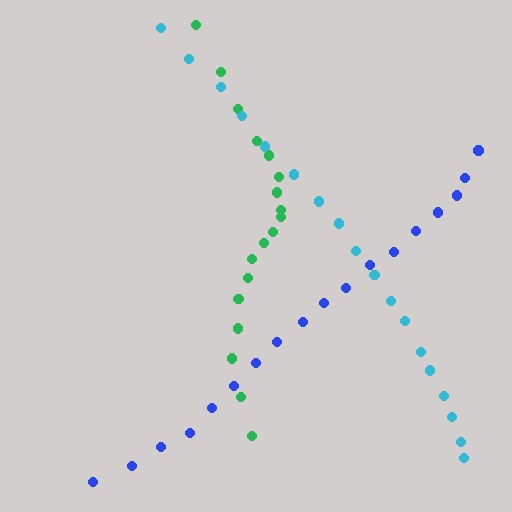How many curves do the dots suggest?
There are 3 distinct paths.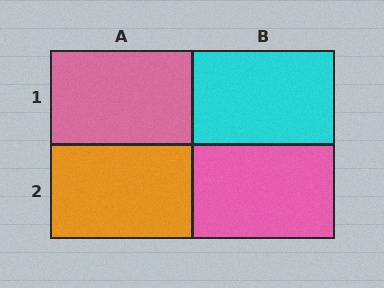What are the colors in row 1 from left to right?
Pink, cyan.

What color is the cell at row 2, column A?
Orange.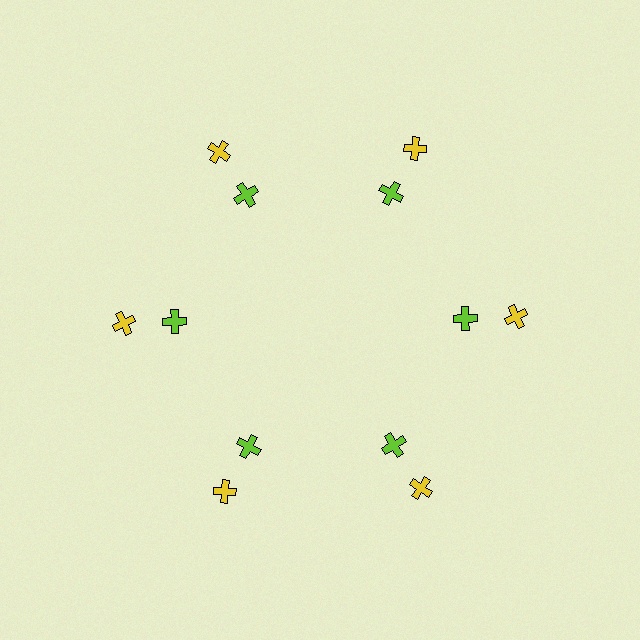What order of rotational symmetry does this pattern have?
This pattern has 6-fold rotational symmetry.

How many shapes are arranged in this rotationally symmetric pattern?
There are 12 shapes, arranged in 6 groups of 2.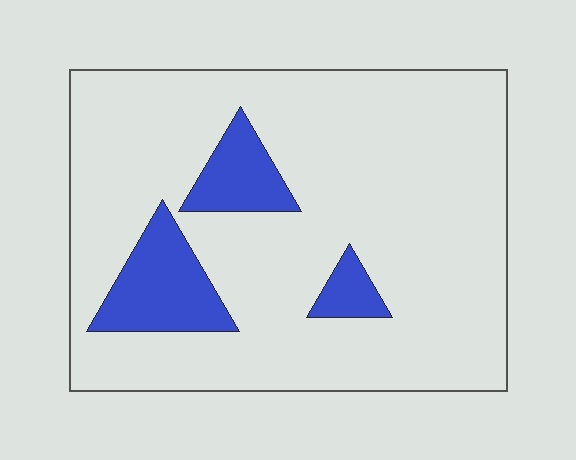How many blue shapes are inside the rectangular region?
3.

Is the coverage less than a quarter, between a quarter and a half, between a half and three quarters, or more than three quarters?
Less than a quarter.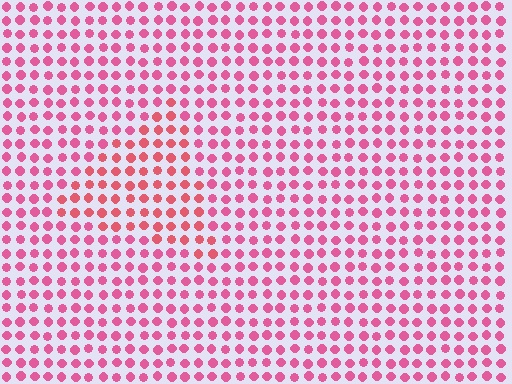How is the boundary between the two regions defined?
The boundary is defined purely by a slight shift in hue (about 21 degrees). Spacing, size, and orientation are identical on both sides.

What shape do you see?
I see a triangle.